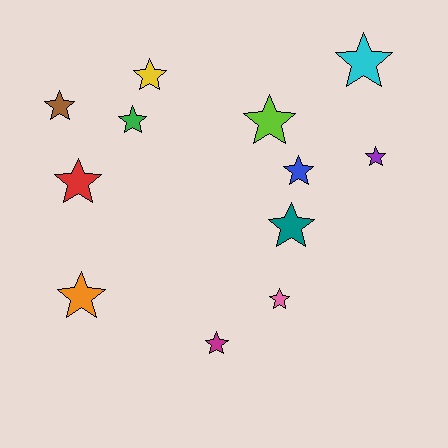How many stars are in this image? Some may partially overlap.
There are 12 stars.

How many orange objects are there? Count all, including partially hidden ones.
There is 1 orange object.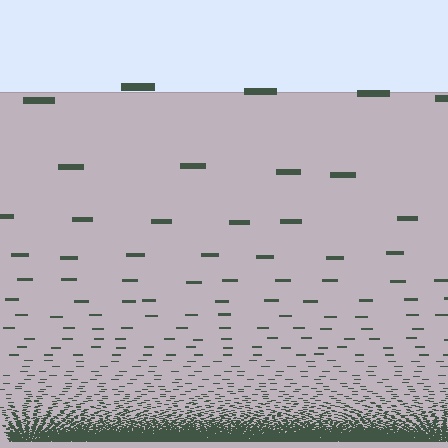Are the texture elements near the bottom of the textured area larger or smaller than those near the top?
Smaller. The gradient is inverted — elements near the bottom are smaller and denser.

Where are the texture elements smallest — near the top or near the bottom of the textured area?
Near the bottom.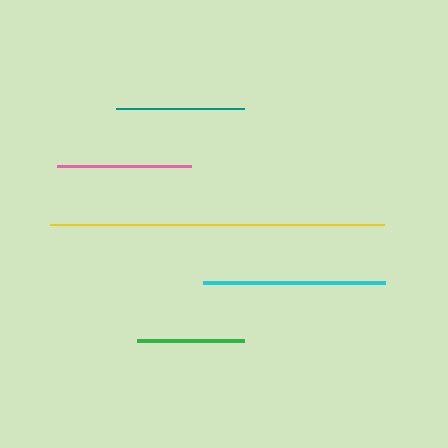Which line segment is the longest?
The yellow line is the longest at approximately 334 pixels.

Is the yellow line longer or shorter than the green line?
The yellow line is longer than the green line.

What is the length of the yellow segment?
The yellow segment is approximately 334 pixels long.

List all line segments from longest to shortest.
From longest to shortest: yellow, cyan, pink, teal, green.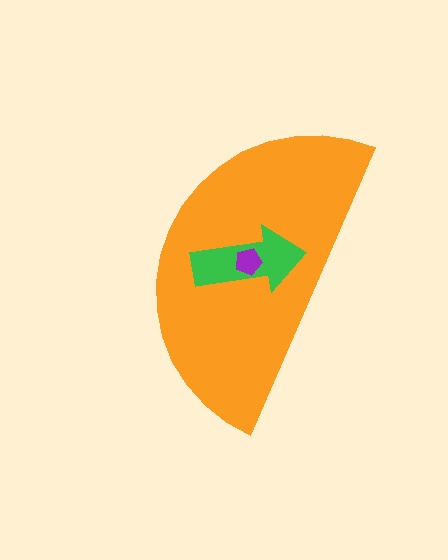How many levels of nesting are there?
3.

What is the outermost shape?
The orange semicircle.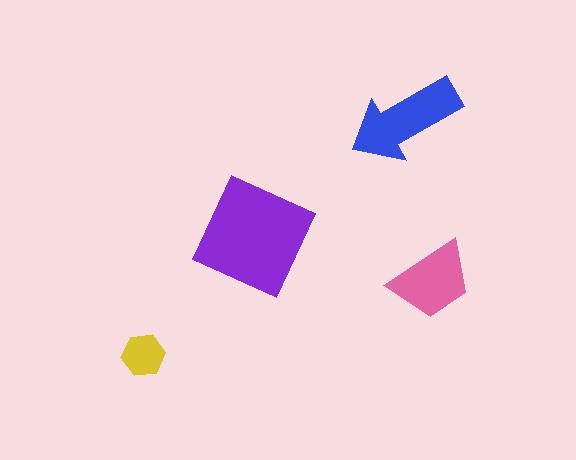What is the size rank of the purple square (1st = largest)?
1st.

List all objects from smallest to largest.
The yellow hexagon, the pink trapezoid, the blue arrow, the purple square.